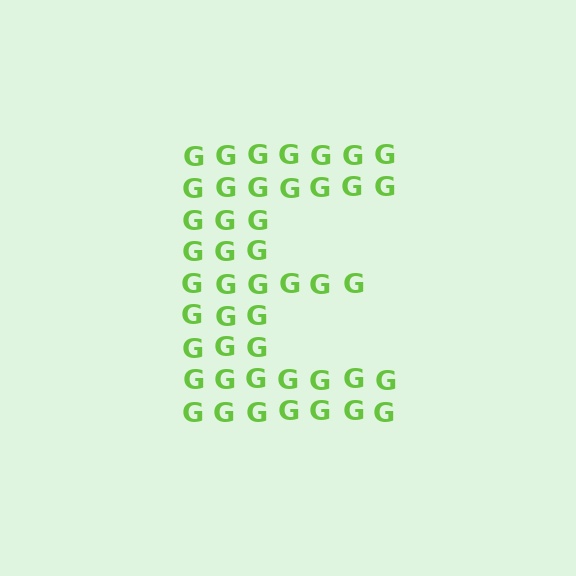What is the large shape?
The large shape is the letter E.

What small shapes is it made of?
It is made of small letter G's.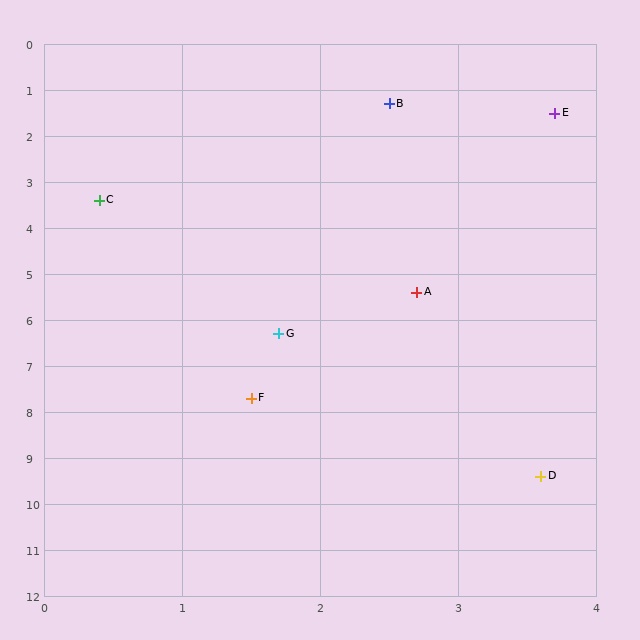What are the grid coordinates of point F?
Point F is at approximately (1.5, 7.7).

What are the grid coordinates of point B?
Point B is at approximately (2.5, 1.3).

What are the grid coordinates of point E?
Point E is at approximately (3.7, 1.5).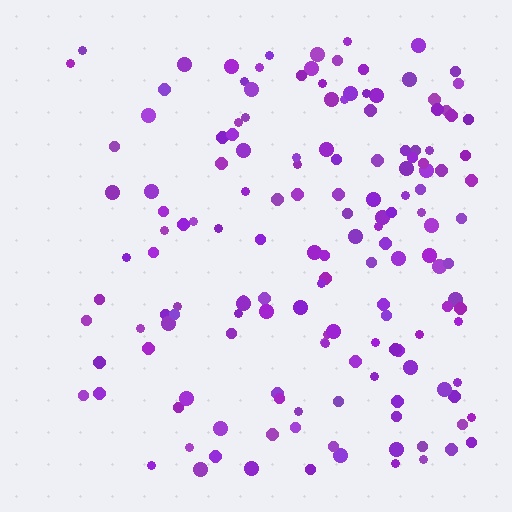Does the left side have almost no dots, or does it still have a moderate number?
Still a moderate number, just noticeably fewer than the right.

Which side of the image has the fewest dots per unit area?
The left.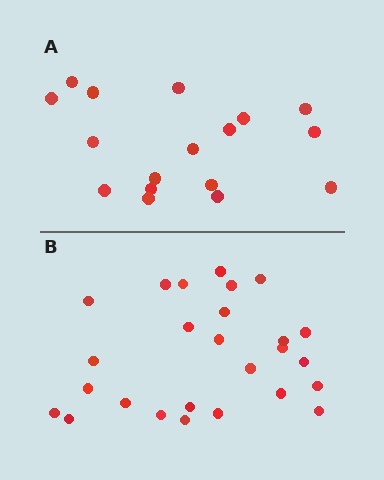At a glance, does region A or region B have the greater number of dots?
Region B (the bottom region) has more dots.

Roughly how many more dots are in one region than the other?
Region B has roughly 8 or so more dots than region A.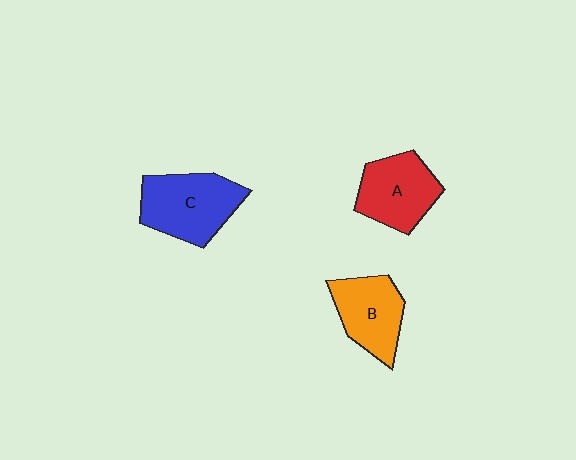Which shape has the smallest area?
Shape B (orange).